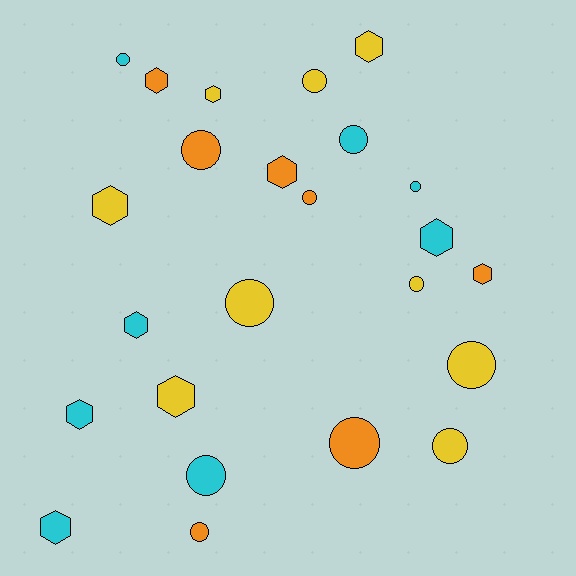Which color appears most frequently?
Yellow, with 9 objects.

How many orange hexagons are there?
There are 3 orange hexagons.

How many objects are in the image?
There are 24 objects.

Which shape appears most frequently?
Circle, with 13 objects.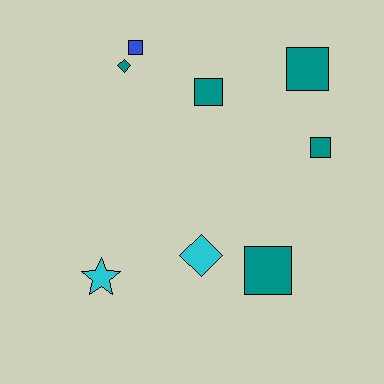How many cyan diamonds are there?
There is 1 cyan diamond.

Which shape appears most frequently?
Square, with 5 objects.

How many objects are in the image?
There are 8 objects.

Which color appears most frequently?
Teal, with 5 objects.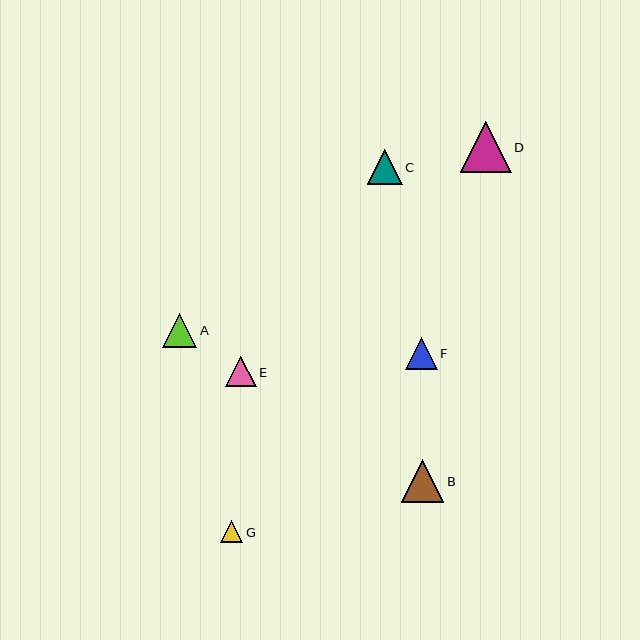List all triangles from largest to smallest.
From largest to smallest: D, B, C, A, F, E, G.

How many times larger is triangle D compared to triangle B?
Triangle D is approximately 1.2 times the size of triangle B.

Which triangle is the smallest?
Triangle G is the smallest with a size of approximately 22 pixels.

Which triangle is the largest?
Triangle D is the largest with a size of approximately 51 pixels.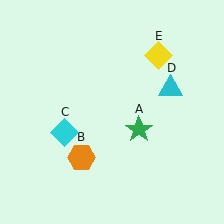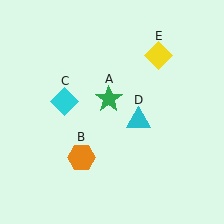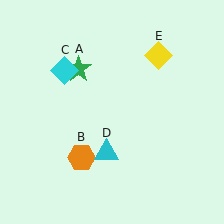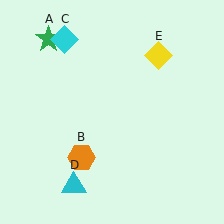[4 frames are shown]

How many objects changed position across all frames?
3 objects changed position: green star (object A), cyan diamond (object C), cyan triangle (object D).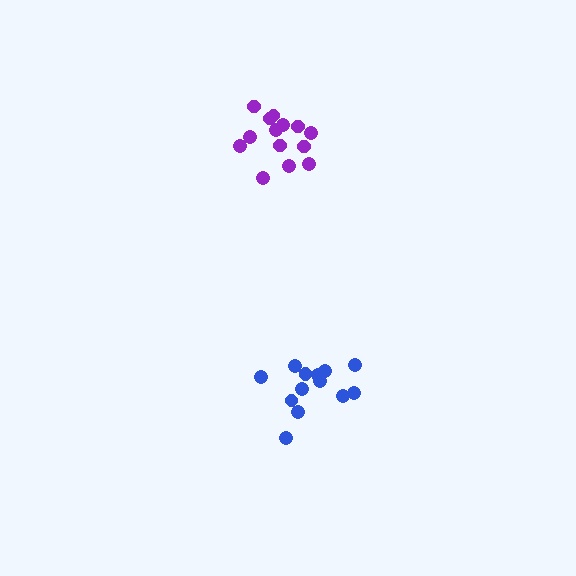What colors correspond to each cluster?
The clusters are colored: purple, blue.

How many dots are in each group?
Group 1: 14 dots, Group 2: 13 dots (27 total).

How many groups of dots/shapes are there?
There are 2 groups.